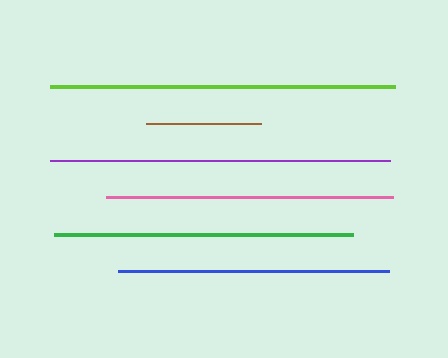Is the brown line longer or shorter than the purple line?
The purple line is longer than the brown line.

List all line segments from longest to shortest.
From longest to shortest: lime, purple, green, pink, blue, brown.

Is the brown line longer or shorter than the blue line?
The blue line is longer than the brown line.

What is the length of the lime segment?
The lime segment is approximately 345 pixels long.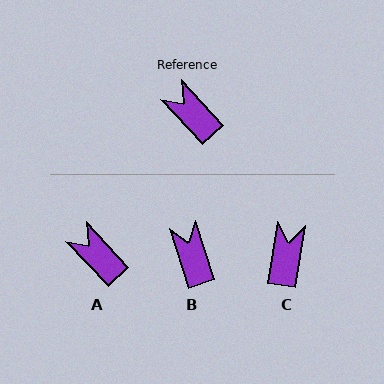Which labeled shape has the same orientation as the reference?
A.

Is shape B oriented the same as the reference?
No, it is off by about 25 degrees.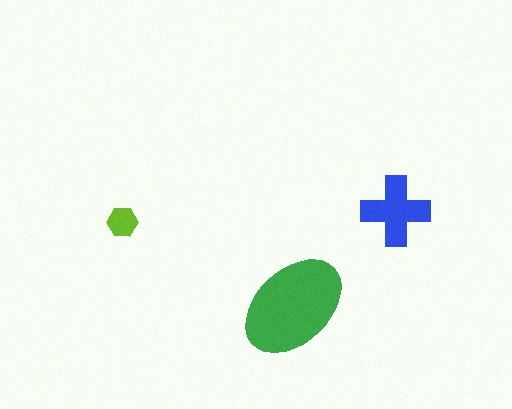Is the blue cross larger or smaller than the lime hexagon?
Larger.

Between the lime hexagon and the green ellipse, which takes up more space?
The green ellipse.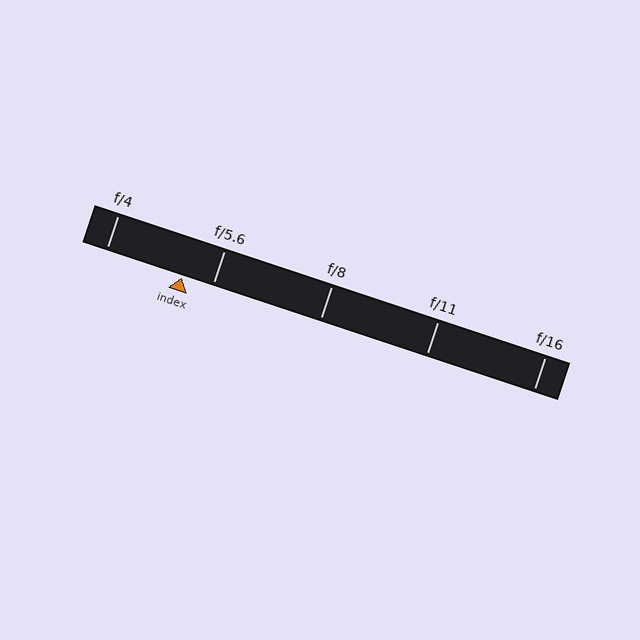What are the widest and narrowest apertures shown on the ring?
The widest aperture shown is f/4 and the narrowest is f/16.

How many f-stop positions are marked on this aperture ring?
There are 5 f-stop positions marked.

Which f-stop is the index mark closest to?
The index mark is closest to f/5.6.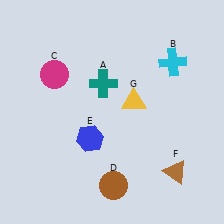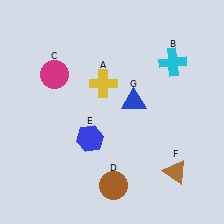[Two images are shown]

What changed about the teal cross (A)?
In Image 1, A is teal. In Image 2, it changed to yellow.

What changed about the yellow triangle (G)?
In Image 1, G is yellow. In Image 2, it changed to blue.